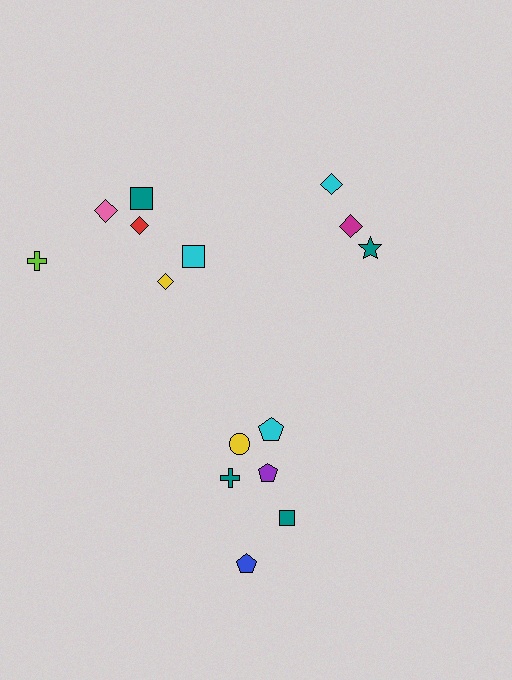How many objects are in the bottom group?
There are 6 objects.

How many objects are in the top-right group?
There are 3 objects.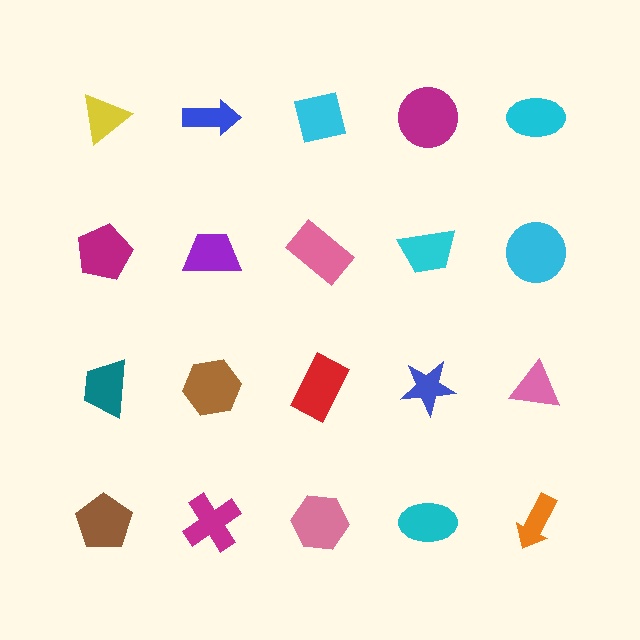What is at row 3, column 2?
A brown hexagon.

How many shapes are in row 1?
5 shapes.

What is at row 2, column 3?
A pink rectangle.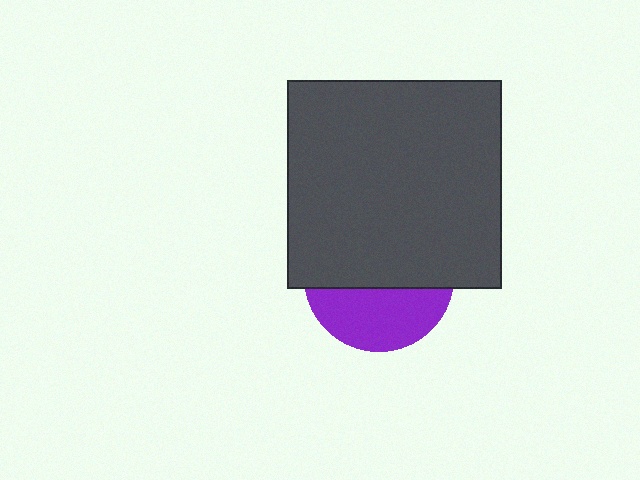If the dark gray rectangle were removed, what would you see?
You would see the complete purple circle.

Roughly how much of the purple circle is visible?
A small part of it is visible (roughly 39%).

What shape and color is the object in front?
The object in front is a dark gray rectangle.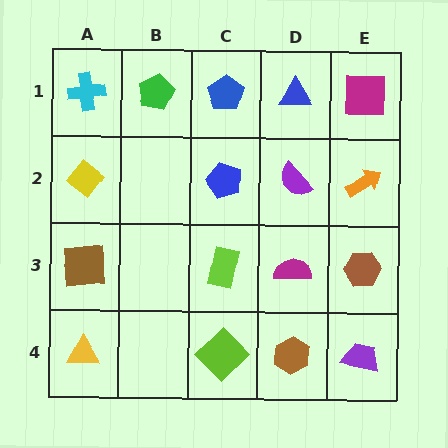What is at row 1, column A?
A cyan cross.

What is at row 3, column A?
A brown square.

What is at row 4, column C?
A lime diamond.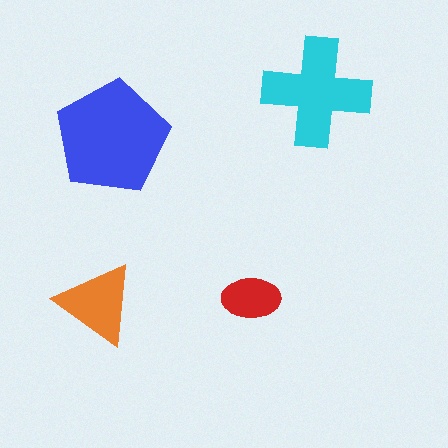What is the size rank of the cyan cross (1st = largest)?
2nd.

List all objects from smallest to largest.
The red ellipse, the orange triangle, the cyan cross, the blue pentagon.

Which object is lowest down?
The orange triangle is bottommost.